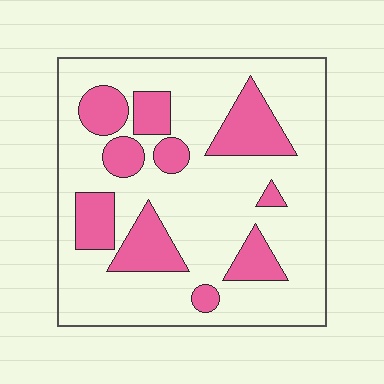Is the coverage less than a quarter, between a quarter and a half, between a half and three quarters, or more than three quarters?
Between a quarter and a half.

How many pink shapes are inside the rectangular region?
10.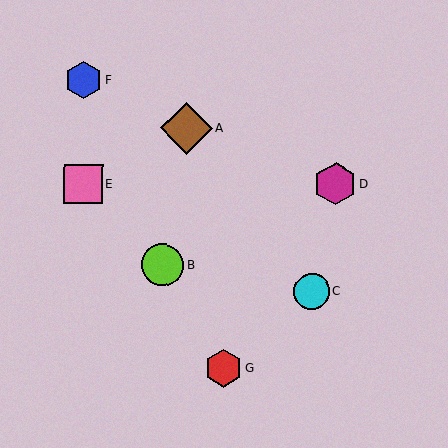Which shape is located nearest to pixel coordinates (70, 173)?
The pink square (labeled E) at (83, 184) is nearest to that location.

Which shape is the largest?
The brown diamond (labeled A) is the largest.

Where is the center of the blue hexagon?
The center of the blue hexagon is at (84, 80).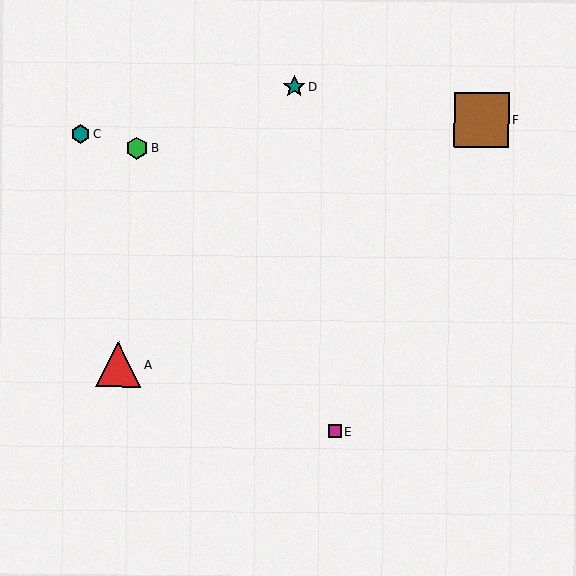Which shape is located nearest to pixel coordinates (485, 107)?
The brown square (labeled F) at (482, 120) is nearest to that location.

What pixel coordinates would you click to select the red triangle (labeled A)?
Click at (118, 365) to select the red triangle A.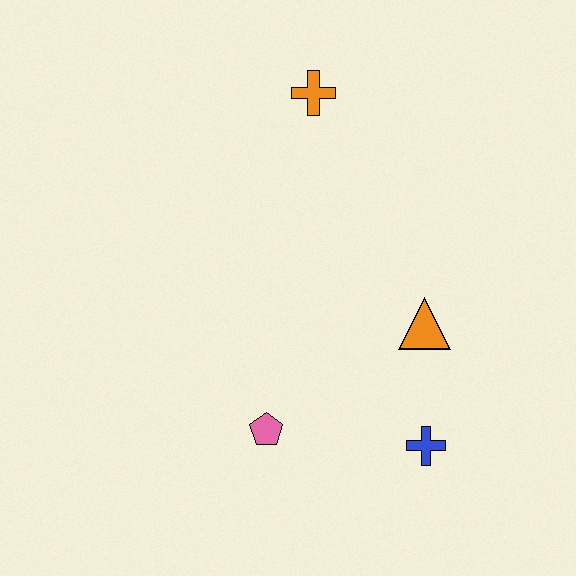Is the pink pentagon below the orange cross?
Yes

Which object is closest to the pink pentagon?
The blue cross is closest to the pink pentagon.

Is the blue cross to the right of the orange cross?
Yes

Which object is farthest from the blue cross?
The orange cross is farthest from the blue cross.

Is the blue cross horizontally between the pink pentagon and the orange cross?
No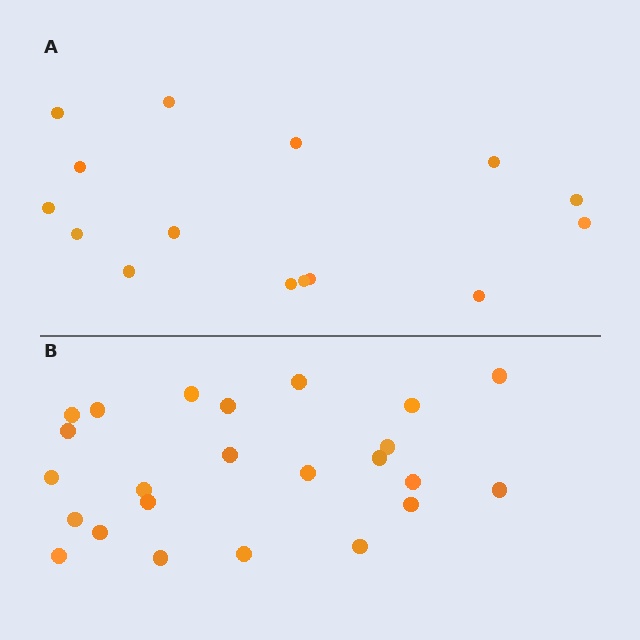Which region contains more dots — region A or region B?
Region B (the bottom region) has more dots.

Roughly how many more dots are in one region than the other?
Region B has roughly 8 or so more dots than region A.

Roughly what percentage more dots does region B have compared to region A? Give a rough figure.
About 60% more.